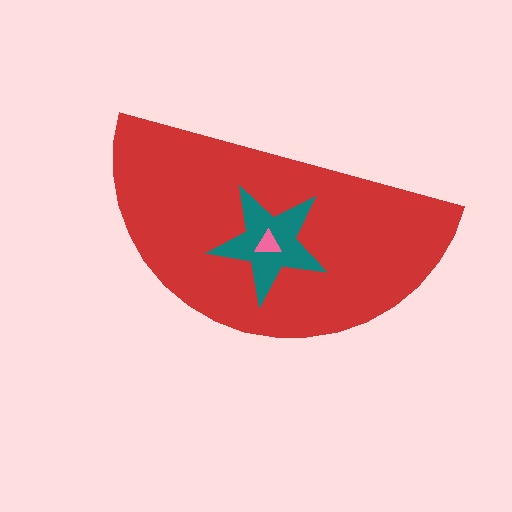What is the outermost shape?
The red semicircle.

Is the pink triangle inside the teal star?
Yes.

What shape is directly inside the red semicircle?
The teal star.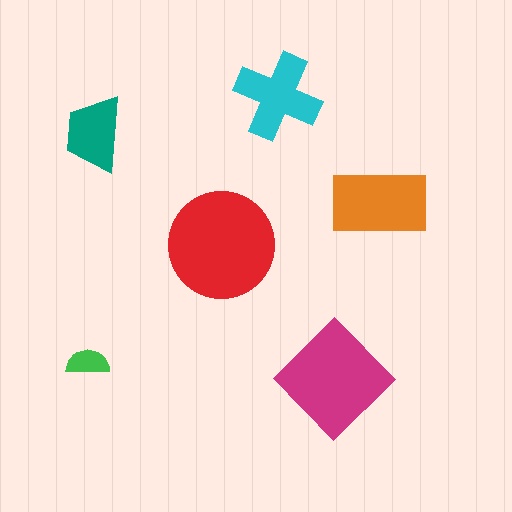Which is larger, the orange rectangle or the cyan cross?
The orange rectangle.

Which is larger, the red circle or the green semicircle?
The red circle.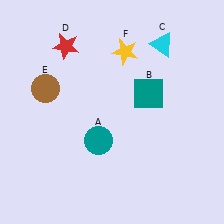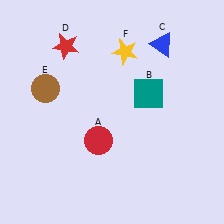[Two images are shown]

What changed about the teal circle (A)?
In Image 1, A is teal. In Image 2, it changed to red.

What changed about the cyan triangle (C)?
In Image 1, C is cyan. In Image 2, it changed to blue.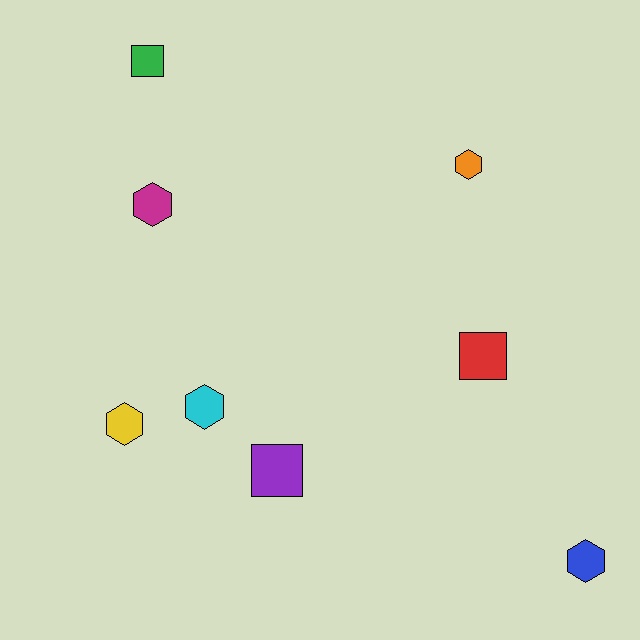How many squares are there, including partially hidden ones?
There are 3 squares.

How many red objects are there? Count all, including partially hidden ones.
There is 1 red object.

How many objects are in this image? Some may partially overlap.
There are 8 objects.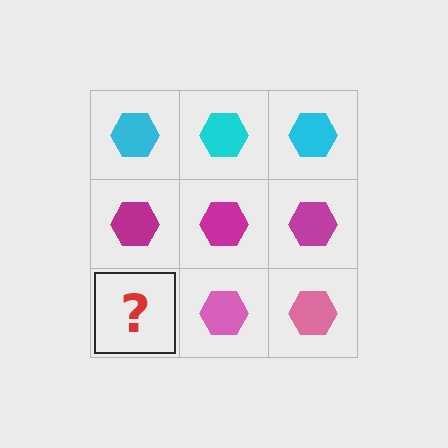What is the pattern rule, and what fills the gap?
The rule is that each row has a consistent color. The gap should be filled with a pink hexagon.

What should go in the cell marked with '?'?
The missing cell should contain a pink hexagon.